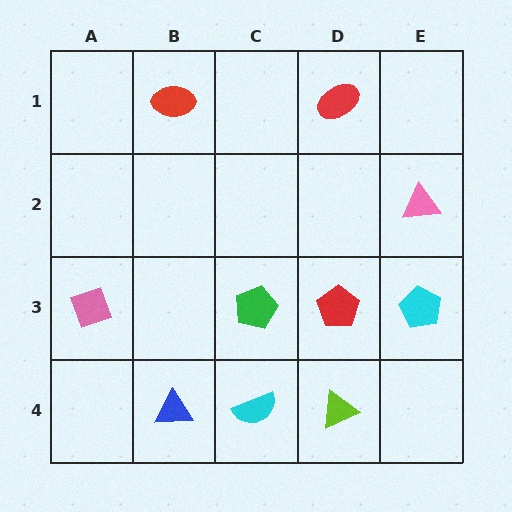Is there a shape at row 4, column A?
No, that cell is empty.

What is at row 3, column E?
A cyan pentagon.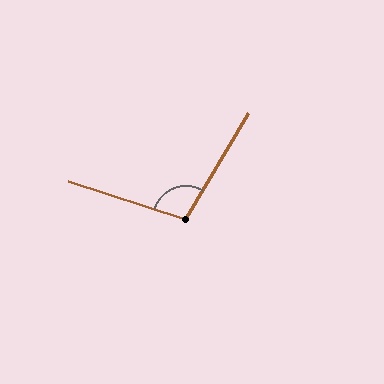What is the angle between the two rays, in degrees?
Approximately 103 degrees.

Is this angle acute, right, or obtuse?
It is obtuse.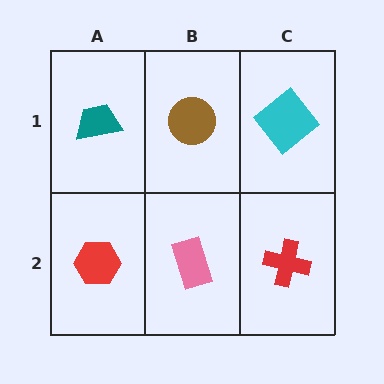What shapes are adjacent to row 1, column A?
A red hexagon (row 2, column A), a brown circle (row 1, column B).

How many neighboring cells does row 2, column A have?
2.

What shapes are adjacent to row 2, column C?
A cyan diamond (row 1, column C), a pink rectangle (row 2, column B).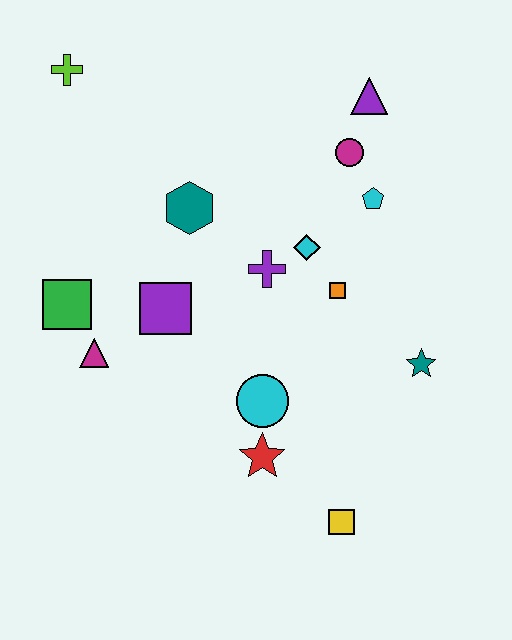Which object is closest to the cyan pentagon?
The magenta circle is closest to the cyan pentagon.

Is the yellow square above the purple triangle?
No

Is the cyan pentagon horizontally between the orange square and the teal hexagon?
No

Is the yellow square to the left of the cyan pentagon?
Yes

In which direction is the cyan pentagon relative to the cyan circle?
The cyan pentagon is above the cyan circle.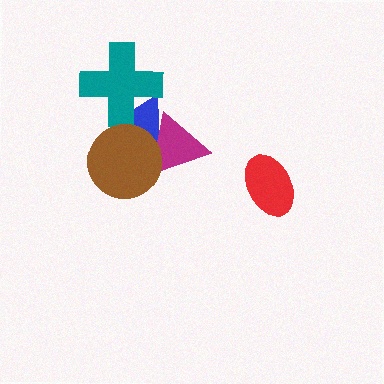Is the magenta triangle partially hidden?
Yes, it is partially covered by another shape.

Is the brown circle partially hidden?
No, no other shape covers it.